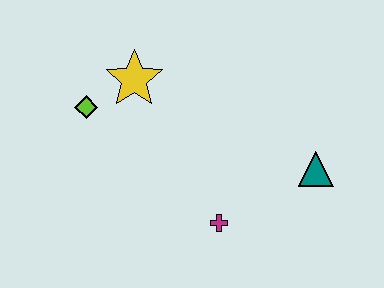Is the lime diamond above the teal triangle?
Yes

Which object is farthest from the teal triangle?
The lime diamond is farthest from the teal triangle.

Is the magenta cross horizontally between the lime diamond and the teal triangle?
Yes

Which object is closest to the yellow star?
The lime diamond is closest to the yellow star.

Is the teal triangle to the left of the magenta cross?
No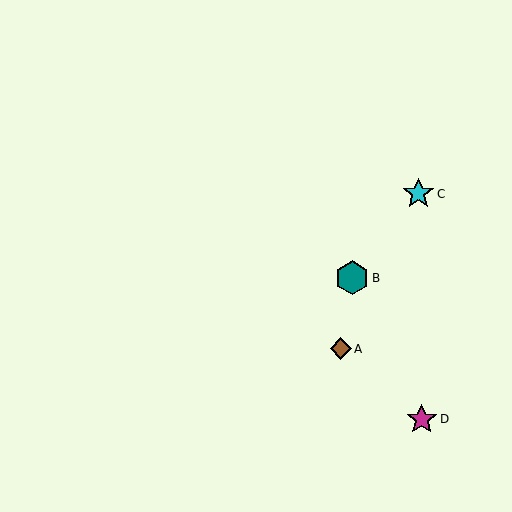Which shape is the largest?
The teal hexagon (labeled B) is the largest.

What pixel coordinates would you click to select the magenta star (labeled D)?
Click at (422, 419) to select the magenta star D.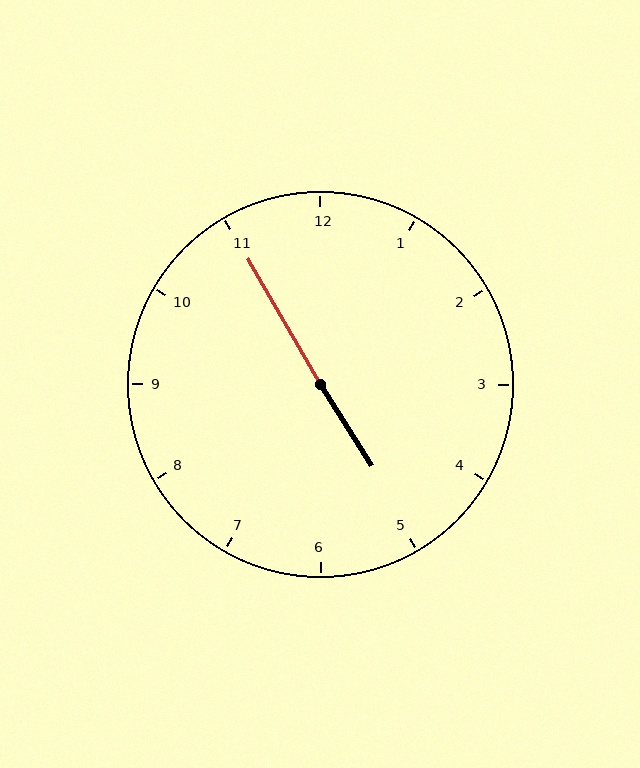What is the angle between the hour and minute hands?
Approximately 178 degrees.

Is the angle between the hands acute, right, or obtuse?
It is obtuse.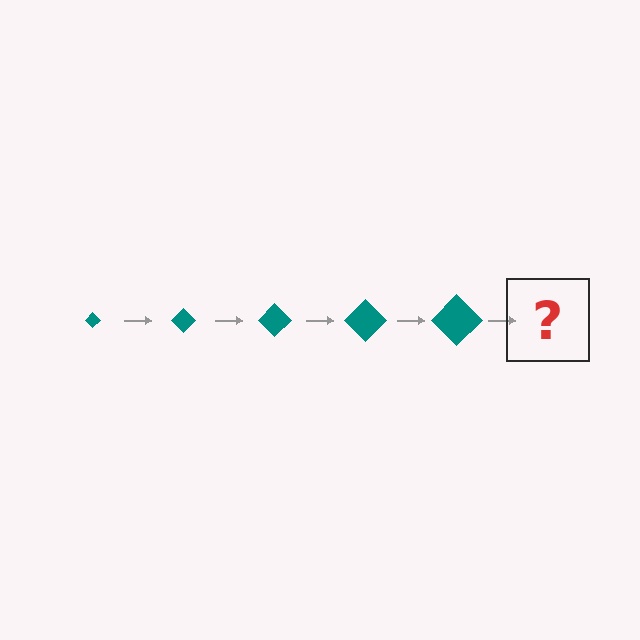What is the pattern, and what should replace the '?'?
The pattern is that the diamond gets progressively larger each step. The '?' should be a teal diamond, larger than the previous one.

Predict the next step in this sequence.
The next step is a teal diamond, larger than the previous one.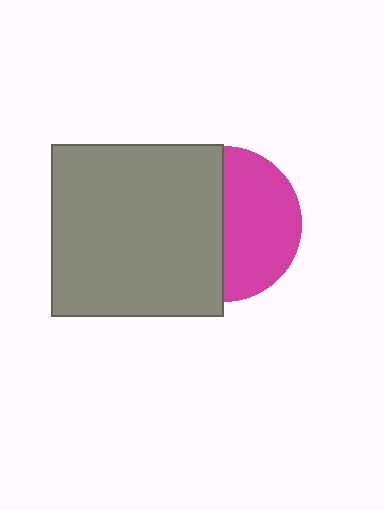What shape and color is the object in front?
The object in front is a gray square.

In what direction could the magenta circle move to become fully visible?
The magenta circle could move right. That would shift it out from behind the gray square entirely.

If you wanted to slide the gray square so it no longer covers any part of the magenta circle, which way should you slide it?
Slide it left — that is the most direct way to separate the two shapes.